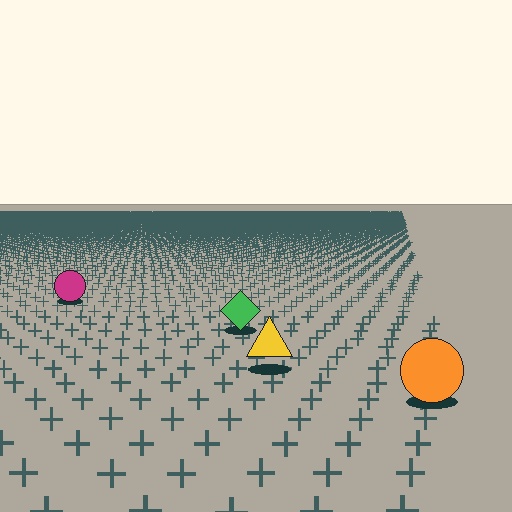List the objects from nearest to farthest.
From nearest to farthest: the orange circle, the yellow triangle, the green diamond, the magenta circle.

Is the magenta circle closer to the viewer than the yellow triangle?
No. The yellow triangle is closer — you can tell from the texture gradient: the ground texture is coarser near it.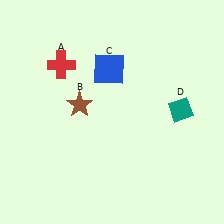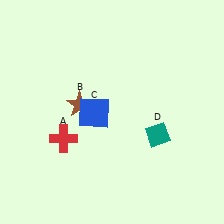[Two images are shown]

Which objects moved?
The objects that moved are: the red cross (A), the blue square (C), the teal diamond (D).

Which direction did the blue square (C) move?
The blue square (C) moved down.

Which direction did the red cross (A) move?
The red cross (A) moved down.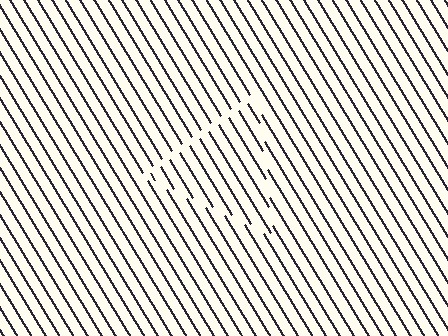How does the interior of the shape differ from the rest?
The interior of the shape contains the same grating, shifted by half a period — the contour is defined by the phase discontinuity where line-ends from the inner and outer gratings abut.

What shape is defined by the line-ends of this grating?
An illusory triangle. The interior of the shape contains the same grating, shifted by half a period — the contour is defined by the phase discontinuity where line-ends from the inner and outer gratings abut.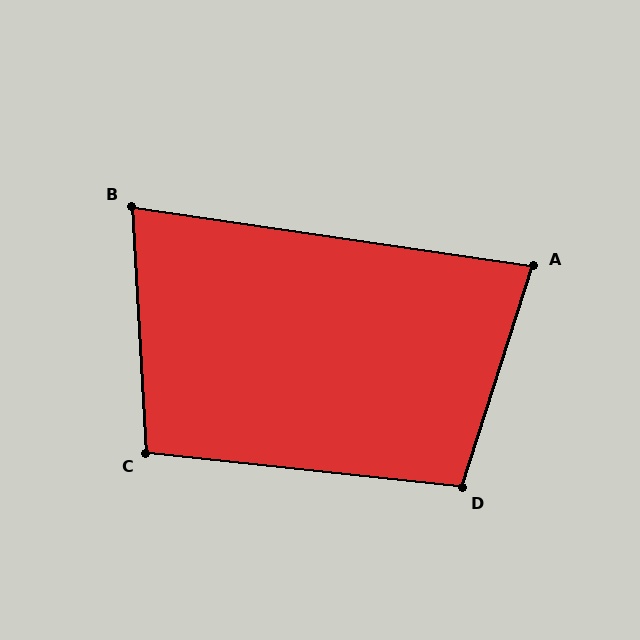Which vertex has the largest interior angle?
D, at approximately 102 degrees.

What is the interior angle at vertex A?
Approximately 81 degrees (acute).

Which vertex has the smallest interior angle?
B, at approximately 78 degrees.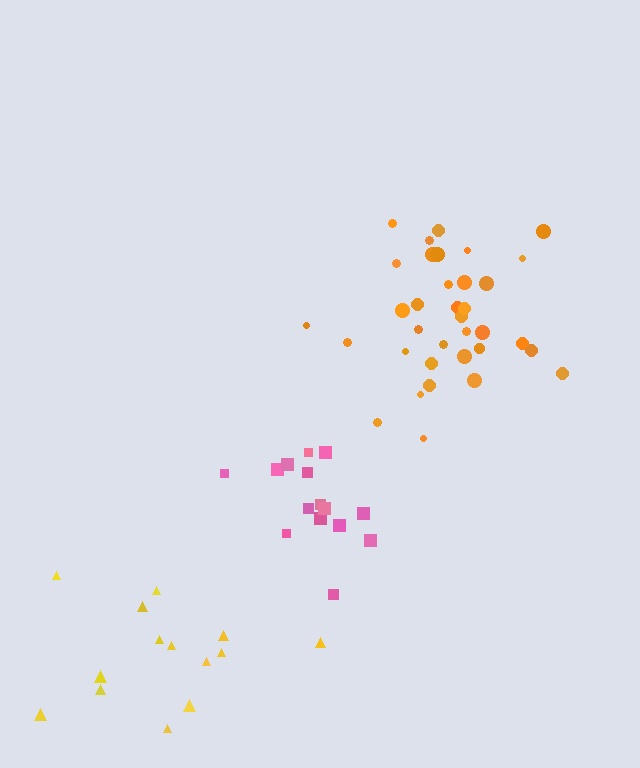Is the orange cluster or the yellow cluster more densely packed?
Orange.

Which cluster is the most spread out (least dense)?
Yellow.